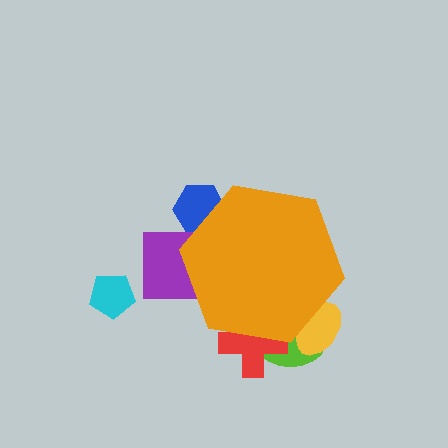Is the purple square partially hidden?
Yes, the purple square is partially hidden behind the orange hexagon.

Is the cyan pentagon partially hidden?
No, the cyan pentagon is fully visible.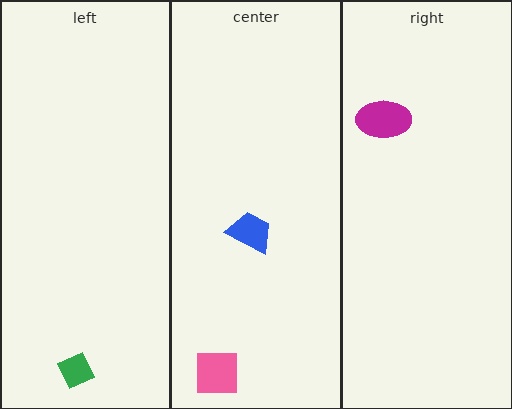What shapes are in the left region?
The green diamond.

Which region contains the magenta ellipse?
The right region.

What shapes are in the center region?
The blue trapezoid, the pink square.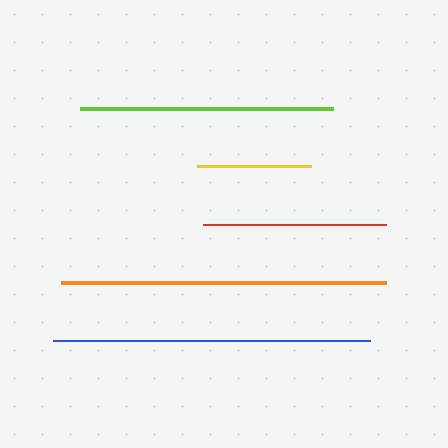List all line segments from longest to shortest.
From longest to shortest: orange, blue, lime, red, yellow.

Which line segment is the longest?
The orange line is the longest at approximately 324 pixels.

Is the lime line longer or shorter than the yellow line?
The lime line is longer than the yellow line.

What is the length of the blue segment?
The blue segment is approximately 318 pixels long.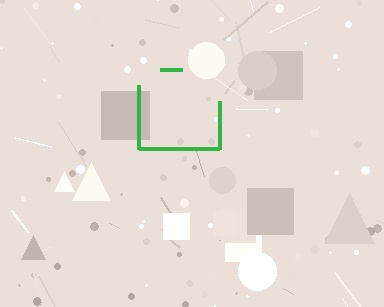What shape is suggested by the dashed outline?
The dashed outline suggests a square.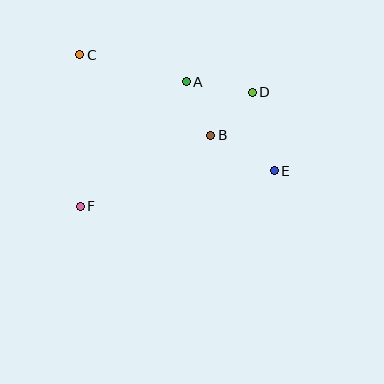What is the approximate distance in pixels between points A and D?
The distance between A and D is approximately 67 pixels.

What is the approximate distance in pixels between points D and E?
The distance between D and E is approximately 81 pixels.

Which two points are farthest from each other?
Points C and E are farthest from each other.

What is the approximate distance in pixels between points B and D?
The distance between B and D is approximately 60 pixels.